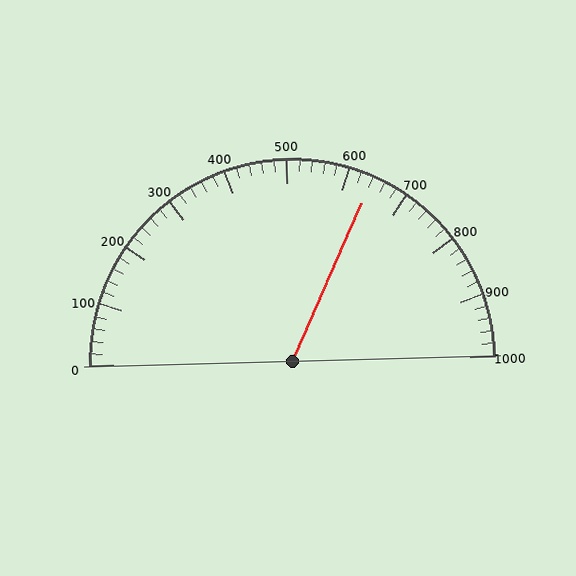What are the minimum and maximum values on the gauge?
The gauge ranges from 0 to 1000.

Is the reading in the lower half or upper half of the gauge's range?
The reading is in the upper half of the range (0 to 1000).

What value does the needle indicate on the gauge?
The needle indicates approximately 640.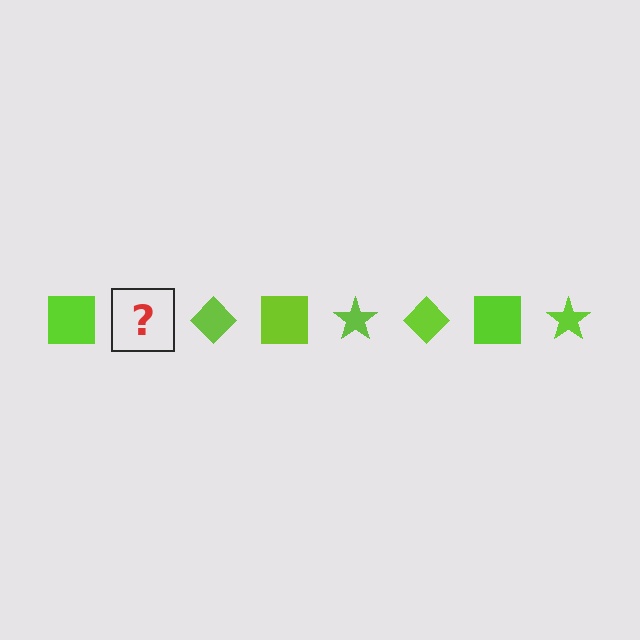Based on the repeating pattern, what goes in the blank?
The blank should be a lime star.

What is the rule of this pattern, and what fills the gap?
The rule is that the pattern cycles through square, star, diamond shapes in lime. The gap should be filled with a lime star.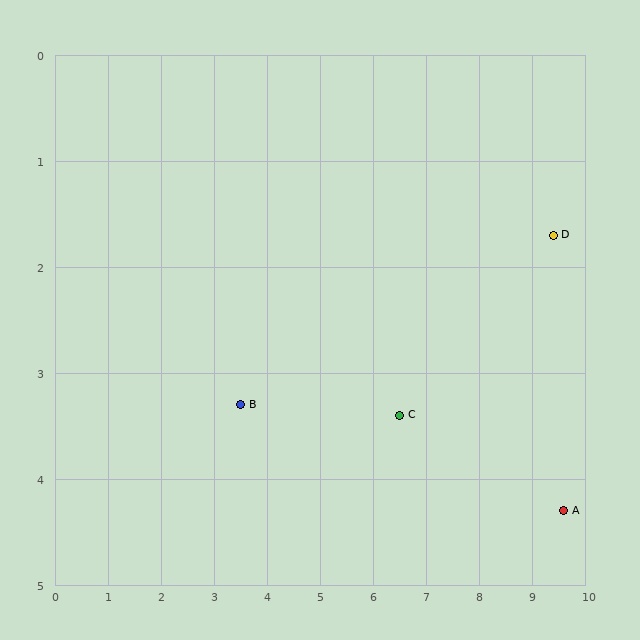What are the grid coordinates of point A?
Point A is at approximately (9.6, 4.3).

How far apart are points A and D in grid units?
Points A and D are about 2.6 grid units apart.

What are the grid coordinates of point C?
Point C is at approximately (6.5, 3.4).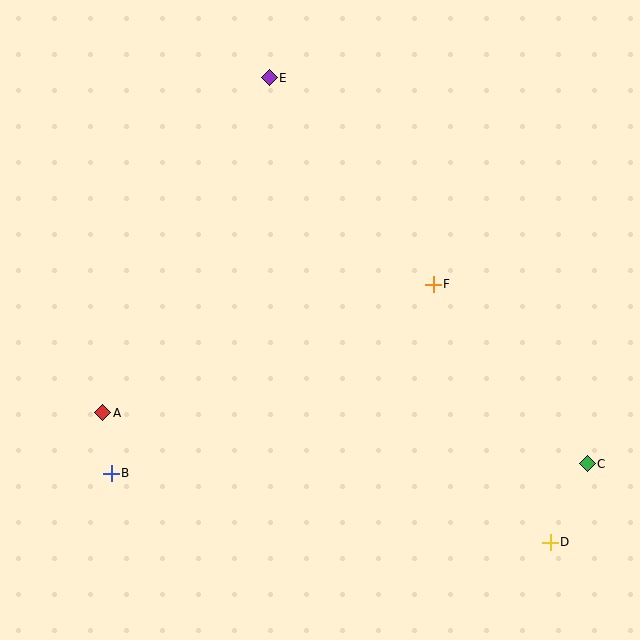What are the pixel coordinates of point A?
Point A is at (103, 413).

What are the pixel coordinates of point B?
Point B is at (111, 473).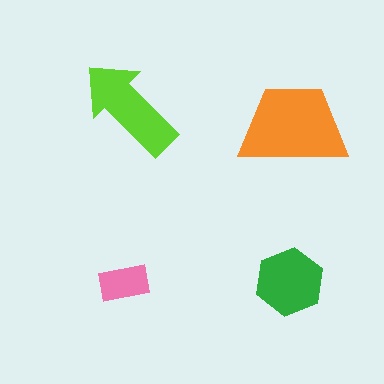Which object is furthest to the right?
The orange trapezoid is rightmost.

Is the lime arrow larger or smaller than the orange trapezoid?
Smaller.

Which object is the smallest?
The pink rectangle.